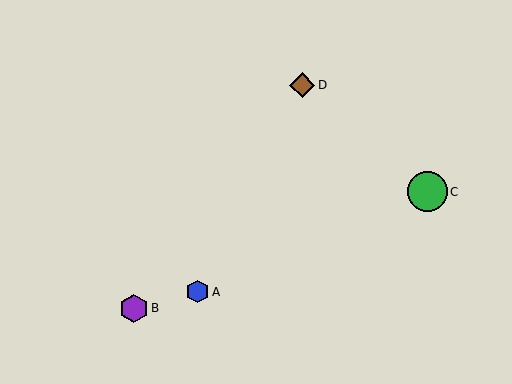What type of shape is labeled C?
Shape C is a green circle.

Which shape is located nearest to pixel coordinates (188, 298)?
The blue hexagon (labeled A) at (197, 292) is nearest to that location.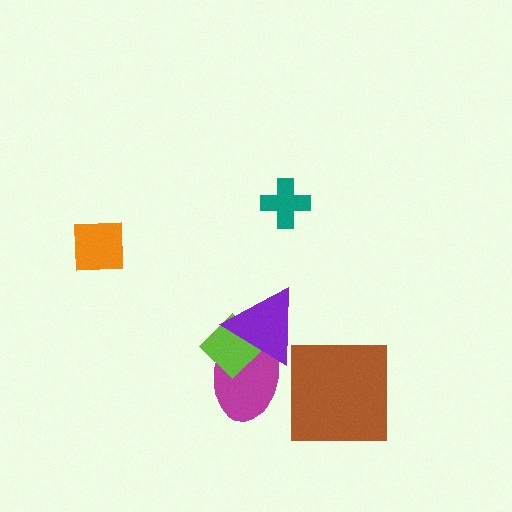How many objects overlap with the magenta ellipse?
2 objects overlap with the magenta ellipse.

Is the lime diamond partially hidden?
Yes, it is partially covered by another shape.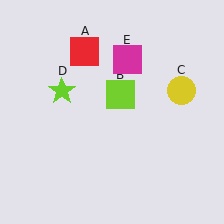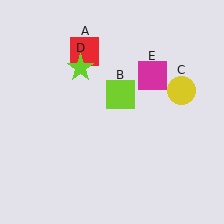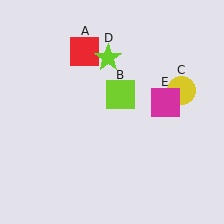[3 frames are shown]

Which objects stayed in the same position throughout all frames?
Red square (object A) and lime square (object B) and yellow circle (object C) remained stationary.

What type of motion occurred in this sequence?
The lime star (object D), magenta square (object E) rotated clockwise around the center of the scene.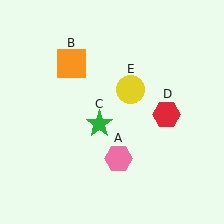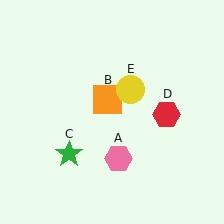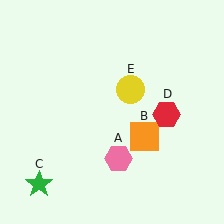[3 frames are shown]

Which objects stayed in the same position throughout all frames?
Pink hexagon (object A) and red hexagon (object D) and yellow circle (object E) remained stationary.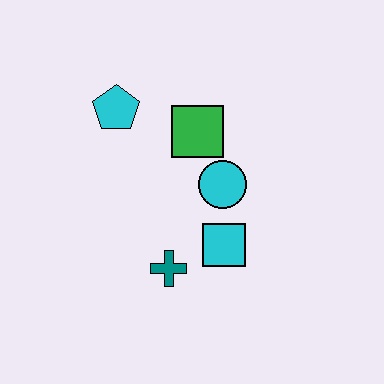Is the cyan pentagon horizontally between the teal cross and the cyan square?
No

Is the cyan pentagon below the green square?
No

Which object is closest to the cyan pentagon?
The green square is closest to the cyan pentagon.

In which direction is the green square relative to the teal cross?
The green square is above the teal cross.